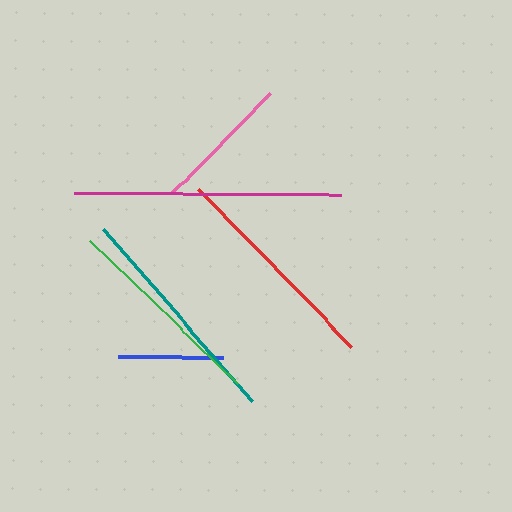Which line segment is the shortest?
The blue line is the shortest at approximately 106 pixels.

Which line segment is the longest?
The magenta line is the longest at approximately 268 pixels.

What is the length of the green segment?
The green segment is approximately 206 pixels long.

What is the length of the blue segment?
The blue segment is approximately 106 pixels long.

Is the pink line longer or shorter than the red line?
The red line is longer than the pink line.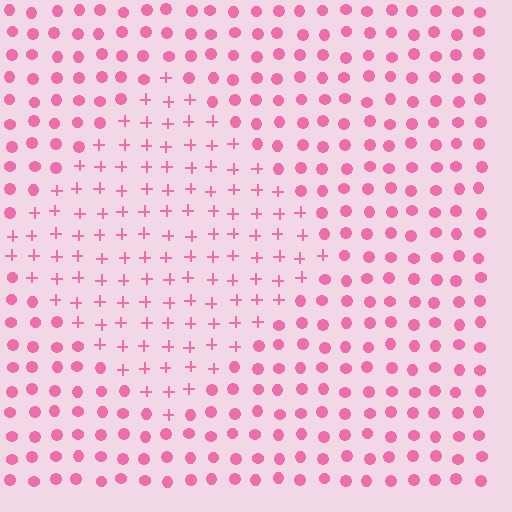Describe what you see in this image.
The image is filled with small pink elements arranged in a uniform grid. A diamond-shaped region contains plus signs, while the surrounding area contains circles. The boundary is defined purely by the change in element shape.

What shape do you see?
I see a diamond.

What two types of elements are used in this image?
The image uses plus signs inside the diamond region and circles outside it.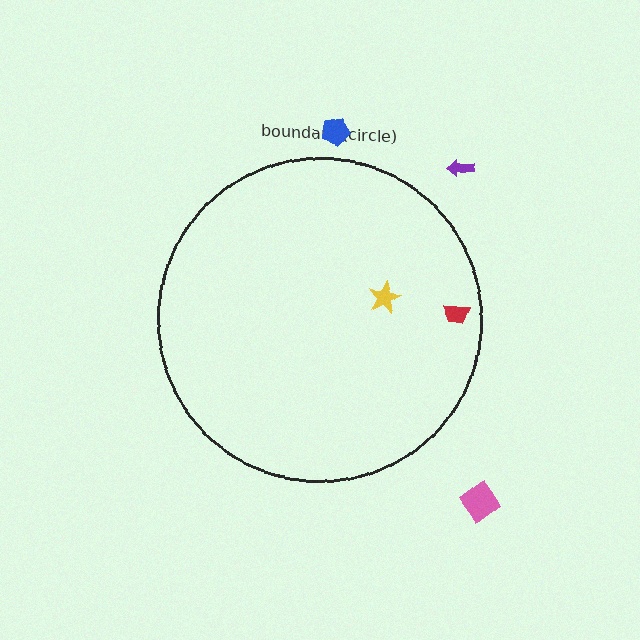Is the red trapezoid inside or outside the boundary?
Inside.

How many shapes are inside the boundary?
2 inside, 3 outside.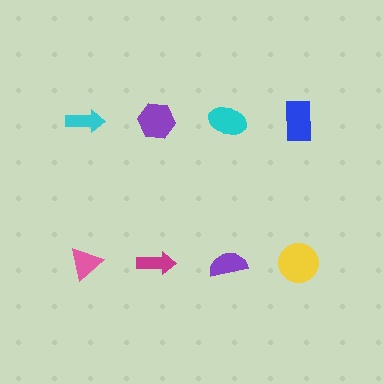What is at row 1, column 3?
A cyan ellipse.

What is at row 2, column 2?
A magenta arrow.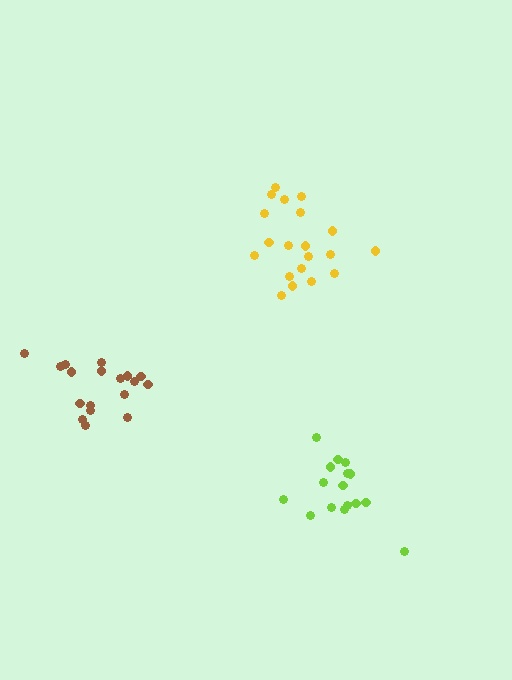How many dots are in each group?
Group 1: 20 dots, Group 2: 16 dots, Group 3: 18 dots (54 total).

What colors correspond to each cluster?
The clusters are colored: yellow, lime, brown.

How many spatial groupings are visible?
There are 3 spatial groupings.